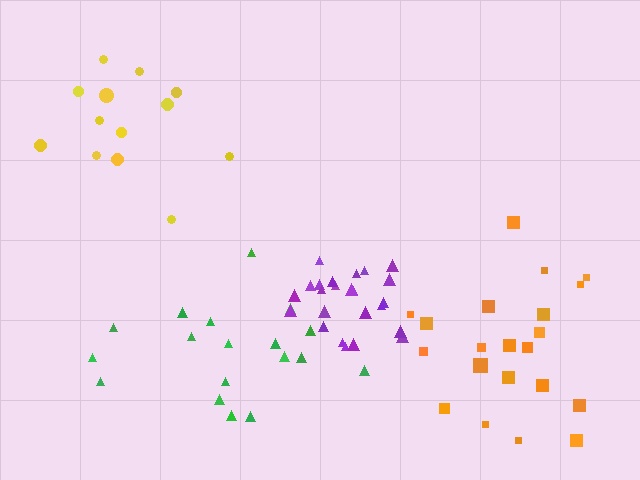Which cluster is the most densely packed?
Purple.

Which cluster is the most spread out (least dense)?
Yellow.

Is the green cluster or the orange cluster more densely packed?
Orange.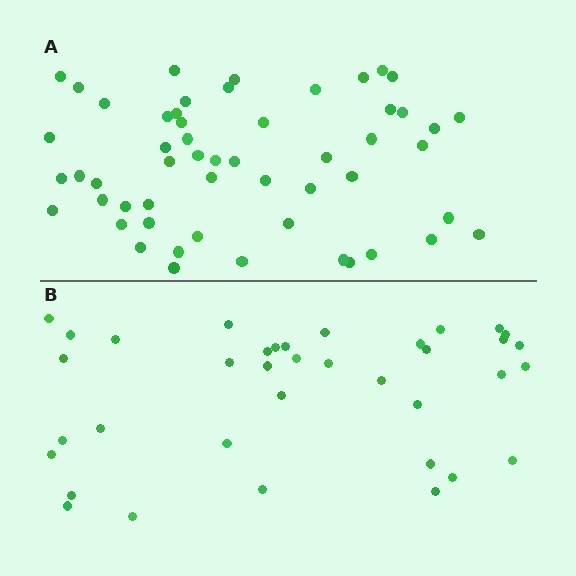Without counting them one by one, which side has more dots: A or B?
Region A (the top region) has more dots.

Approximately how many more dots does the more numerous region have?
Region A has approximately 15 more dots than region B.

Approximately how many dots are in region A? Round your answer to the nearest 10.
About 50 dots. (The exact count is 54, which rounds to 50.)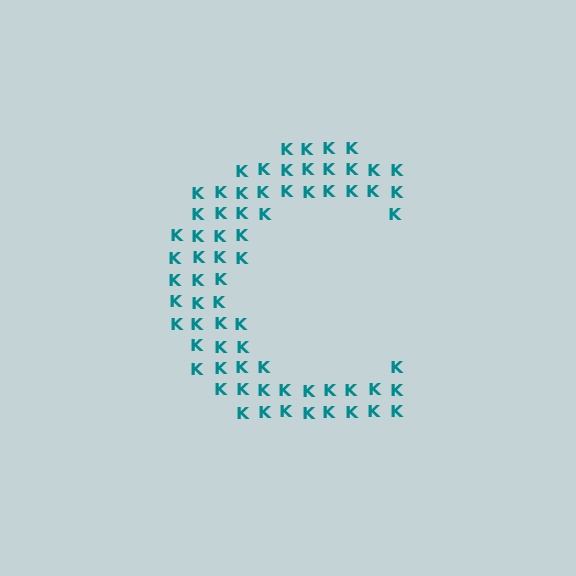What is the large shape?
The large shape is the letter C.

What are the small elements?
The small elements are letter K's.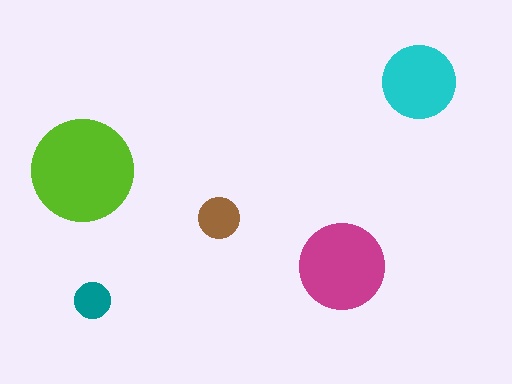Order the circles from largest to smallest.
the lime one, the magenta one, the cyan one, the brown one, the teal one.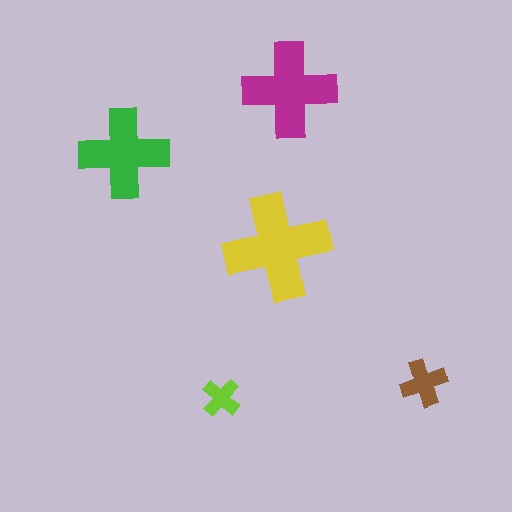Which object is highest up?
The magenta cross is topmost.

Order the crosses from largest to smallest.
the yellow one, the magenta one, the green one, the brown one, the lime one.